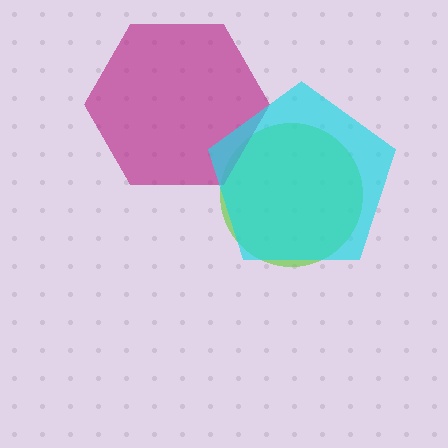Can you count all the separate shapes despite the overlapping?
Yes, there are 3 separate shapes.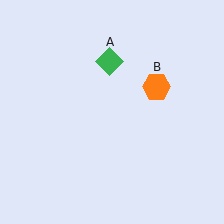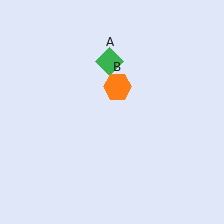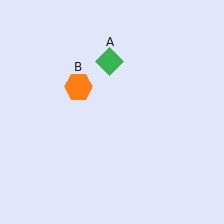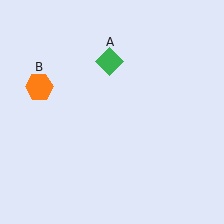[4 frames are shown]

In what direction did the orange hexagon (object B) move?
The orange hexagon (object B) moved left.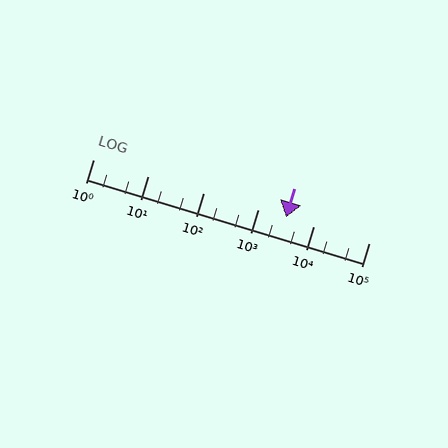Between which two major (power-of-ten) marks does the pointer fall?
The pointer is between 1000 and 10000.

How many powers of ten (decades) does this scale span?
The scale spans 5 decades, from 1 to 100000.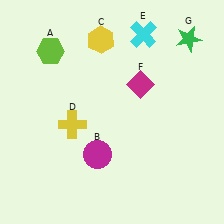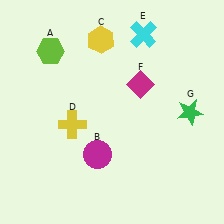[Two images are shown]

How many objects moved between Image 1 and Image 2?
1 object moved between the two images.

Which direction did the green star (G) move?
The green star (G) moved down.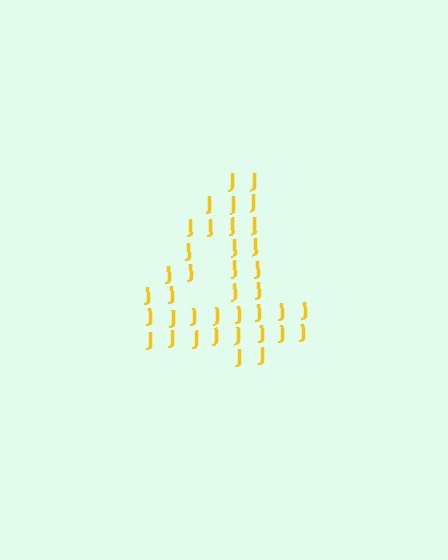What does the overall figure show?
The overall figure shows the digit 4.